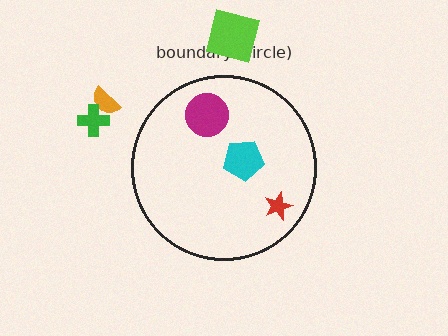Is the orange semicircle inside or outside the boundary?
Outside.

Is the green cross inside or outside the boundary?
Outside.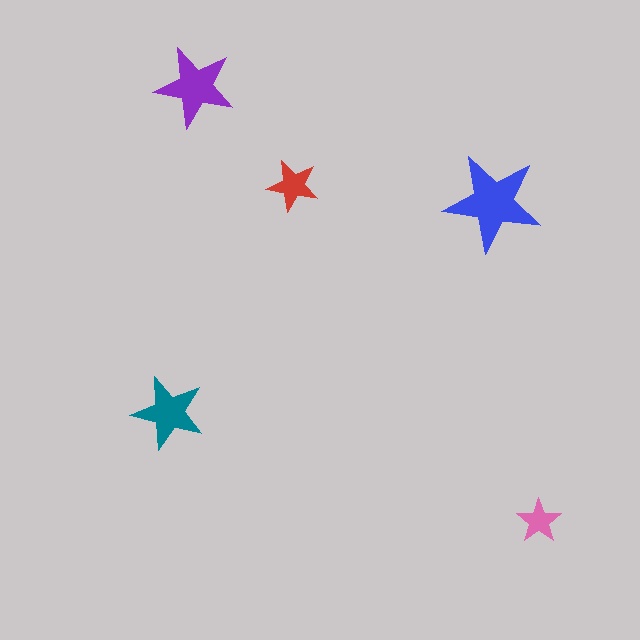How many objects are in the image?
There are 5 objects in the image.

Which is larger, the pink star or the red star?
The red one.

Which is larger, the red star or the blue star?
The blue one.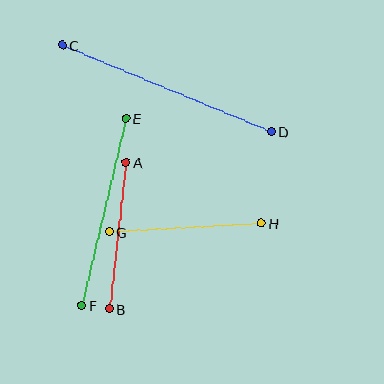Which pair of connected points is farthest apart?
Points C and D are farthest apart.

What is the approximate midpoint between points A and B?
The midpoint is at approximately (118, 235) pixels.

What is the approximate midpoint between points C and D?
The midpoint is at approximately (167, 88) pixels.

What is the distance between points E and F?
The distance is approximately 192 pixels.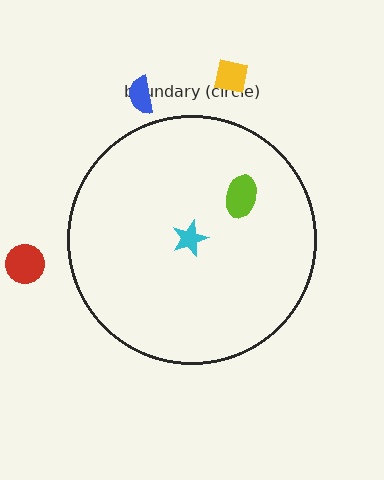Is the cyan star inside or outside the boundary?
Inside.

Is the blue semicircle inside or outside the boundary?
Outside.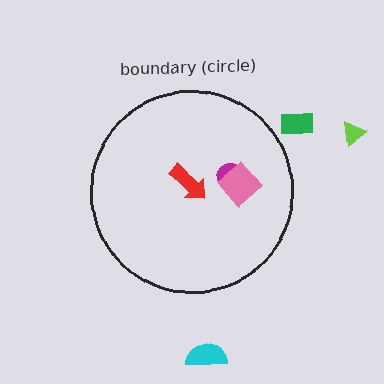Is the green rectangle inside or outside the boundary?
Outside.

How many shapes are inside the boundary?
3 inside, 3 outside.